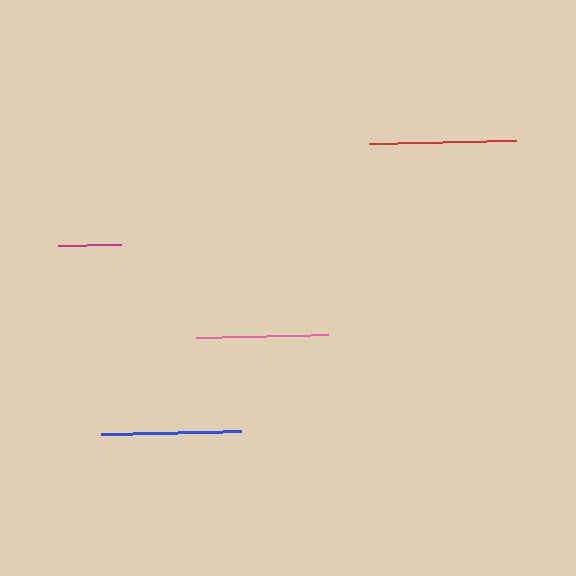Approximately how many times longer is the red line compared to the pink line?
The red line is approximately 1.1 times the length of the pink line.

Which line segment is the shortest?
The magenta line is the shortest at approximately 62 pixels.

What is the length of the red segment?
The red segment is approximately 147 pixels long.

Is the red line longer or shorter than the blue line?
The red line is longer than the blue line.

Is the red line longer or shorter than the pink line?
The red line is longer than the pink line.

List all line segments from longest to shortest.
From longest to shortest: red, blue, pink, magenta.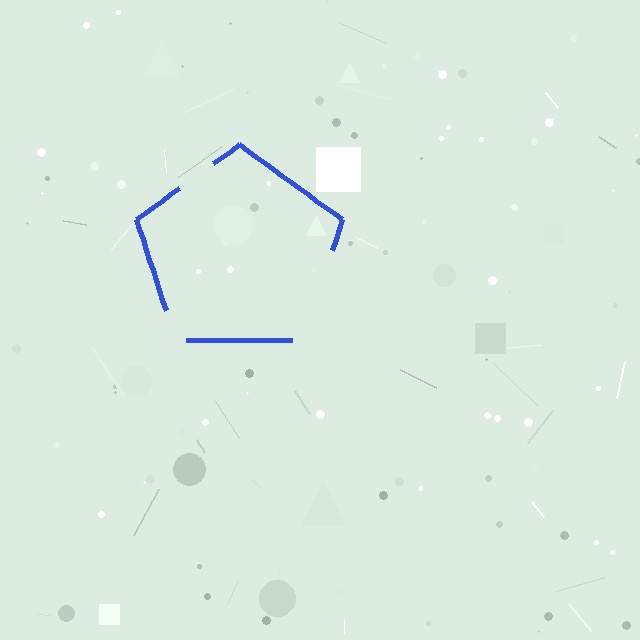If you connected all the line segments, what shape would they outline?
They would outline a pentagon.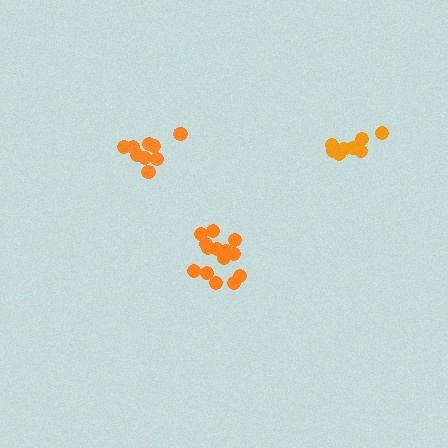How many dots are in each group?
Group 1: 14 dots, Group 2: 9 dots, Group 3: 9 dots (32 total).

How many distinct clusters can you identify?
There are 3 distinct clusters.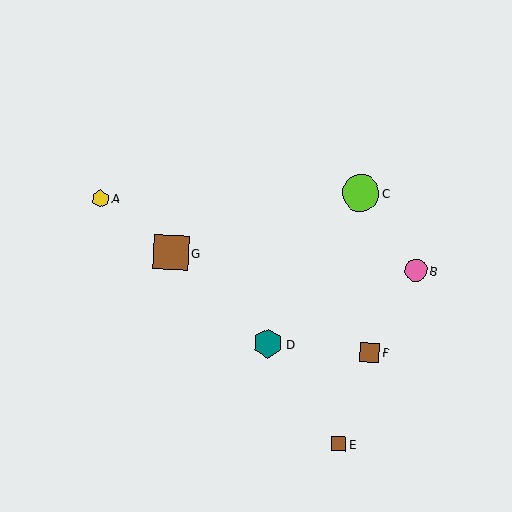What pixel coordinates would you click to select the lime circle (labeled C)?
Click at (361, 193) to select the lime circle C.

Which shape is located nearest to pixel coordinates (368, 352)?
The brown square (labeled F) at (370, 352) is nearest to that location.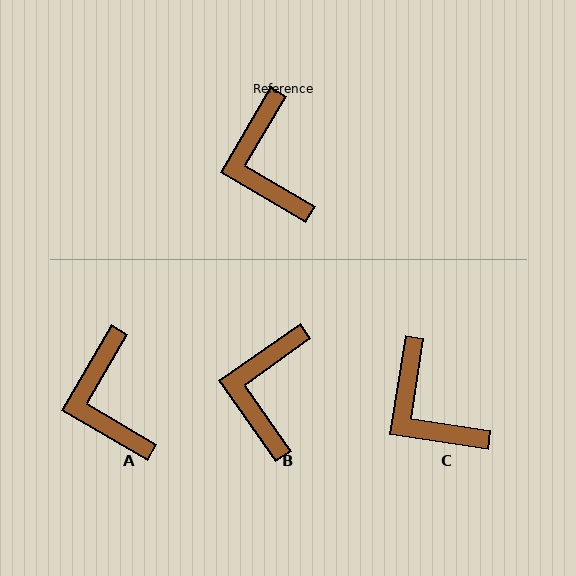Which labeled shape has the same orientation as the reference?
A.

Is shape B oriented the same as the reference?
No, it is off by about 25 degrees.